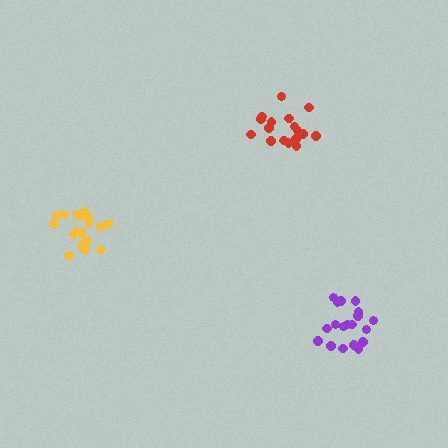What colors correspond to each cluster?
The clusters are colored: purple, red, yellow.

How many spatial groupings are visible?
There are 3 spatial groupings.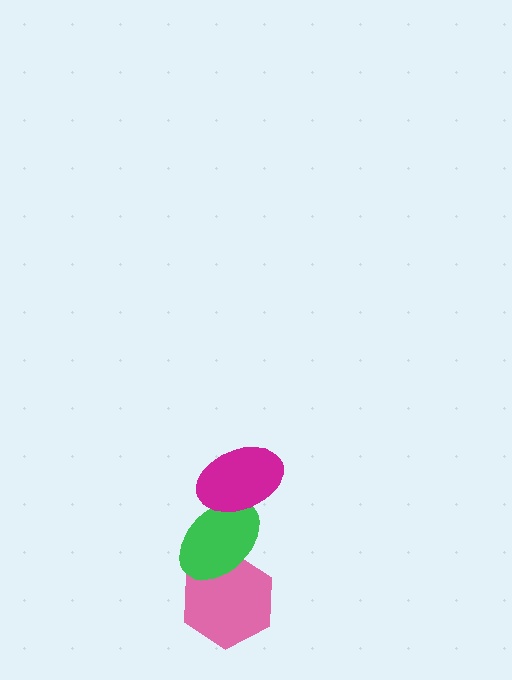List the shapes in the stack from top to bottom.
From top to bottom: the magenta ellipse, the green ellipse, the pink hexagon.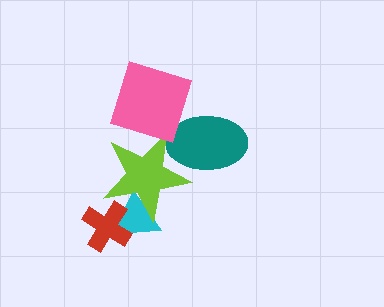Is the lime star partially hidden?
Yes, it is partially covered by another shape.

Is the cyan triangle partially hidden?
Yes, it is partially covered by another shape.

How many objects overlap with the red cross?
2 objects overlap with the red cross.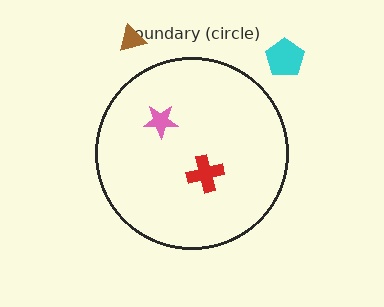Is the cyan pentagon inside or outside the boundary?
Outside.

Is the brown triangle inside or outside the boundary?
Outside.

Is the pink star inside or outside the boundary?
Inside.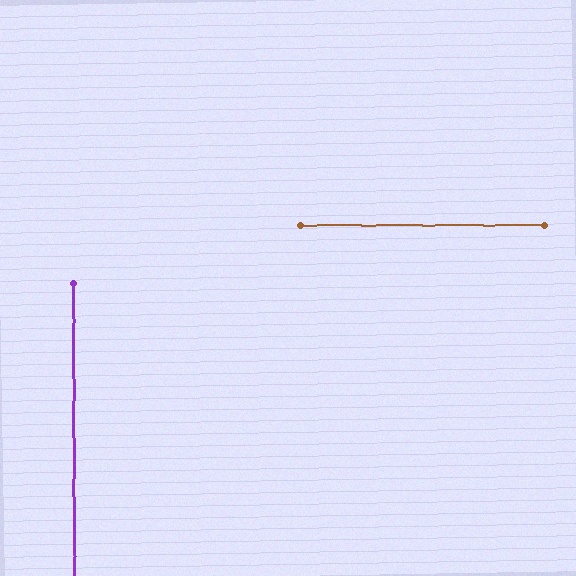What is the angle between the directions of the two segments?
Approximately 90 degrees.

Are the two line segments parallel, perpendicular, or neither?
Perpendicular — they meet at approximately 90°.